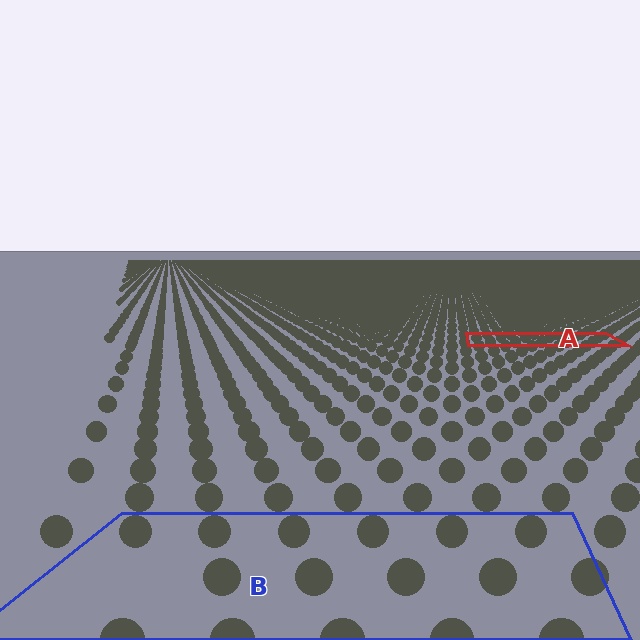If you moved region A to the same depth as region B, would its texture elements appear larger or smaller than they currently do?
They would appear larger. At a closer depth, the same texture elements are projected at a bigger on-screen size.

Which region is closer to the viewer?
Region B is closer. The texture elements there are larger and more spread out.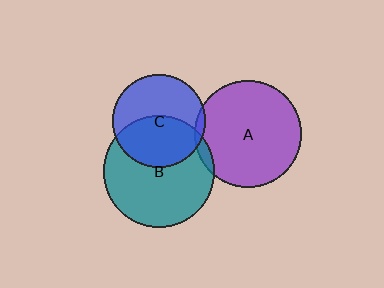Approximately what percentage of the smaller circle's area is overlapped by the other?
Approximately 50%.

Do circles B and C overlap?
Yes.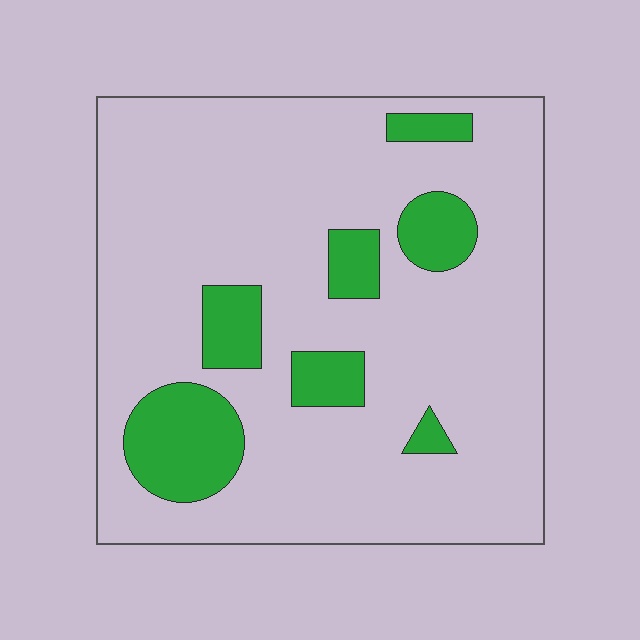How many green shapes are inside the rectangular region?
7.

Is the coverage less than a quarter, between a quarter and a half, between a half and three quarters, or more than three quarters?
Less than a quarter.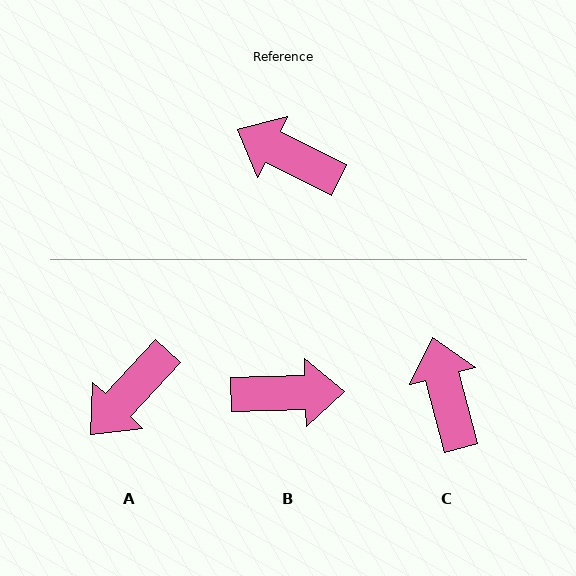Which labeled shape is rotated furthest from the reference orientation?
B, about 152 degrees away.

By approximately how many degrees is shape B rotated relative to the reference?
Approximately 152 degrees clockwise.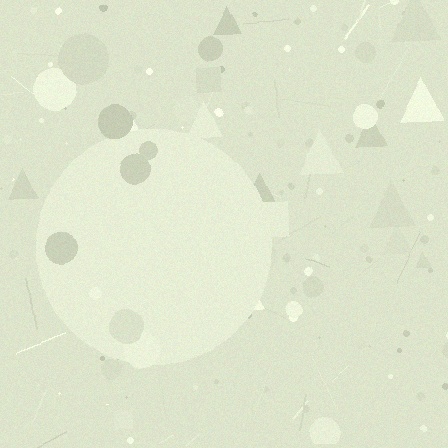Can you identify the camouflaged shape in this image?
The camouflaged shape is a circle.